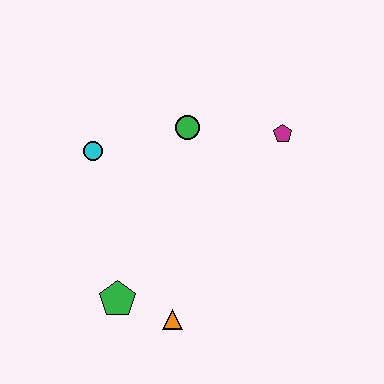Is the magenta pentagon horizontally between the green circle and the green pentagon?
No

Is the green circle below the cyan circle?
No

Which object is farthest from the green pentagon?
The magenta pentagon is farthest from the green pentagon.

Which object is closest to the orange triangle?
The green pentagon is closest to the orange triangle.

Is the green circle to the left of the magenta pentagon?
Yes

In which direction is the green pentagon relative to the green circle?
The green pentagon is below the green circle.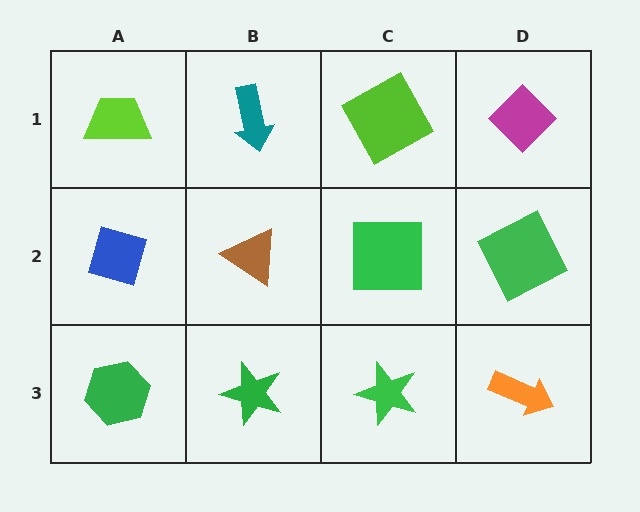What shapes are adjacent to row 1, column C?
A green square (row 2, column C), a teal arrow (row 1, column B), a magenta diamond (row 1, column D).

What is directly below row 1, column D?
A green square.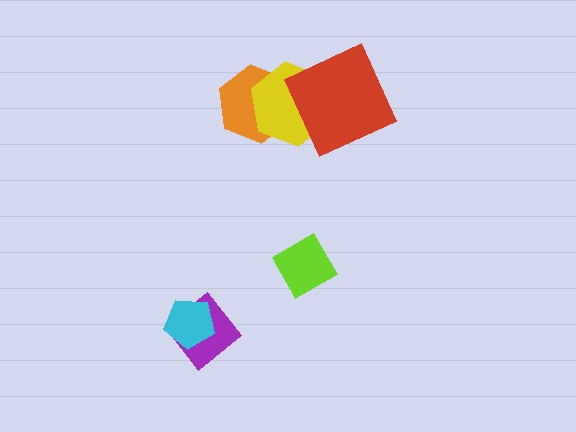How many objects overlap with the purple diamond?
1 object overlaps with the purple diamond.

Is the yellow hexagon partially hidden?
Yes, it is partially covered by another shape.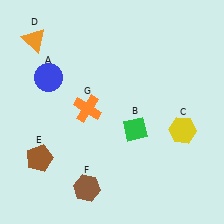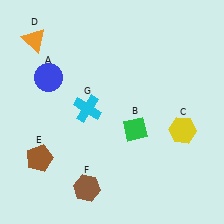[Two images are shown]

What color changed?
The cross (G) changed from orange in Image 1 to cyan in Image 2.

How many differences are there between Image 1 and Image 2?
There is 1 difference between the two images.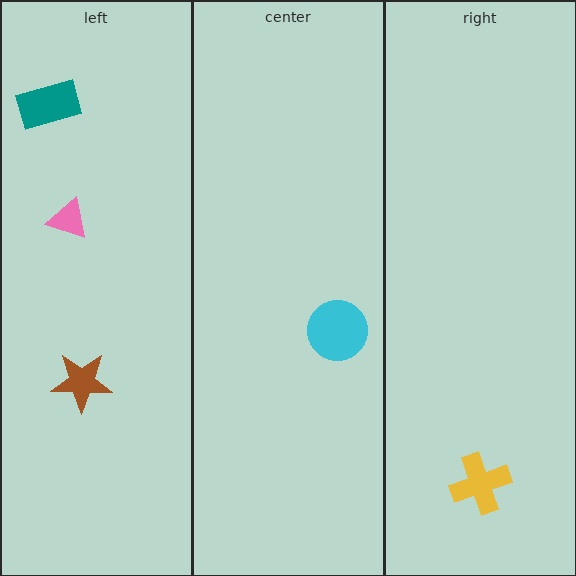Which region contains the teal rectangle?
The left region.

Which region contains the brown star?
The left region.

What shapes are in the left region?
The pink triangle, the brown star, the teal rectangle.